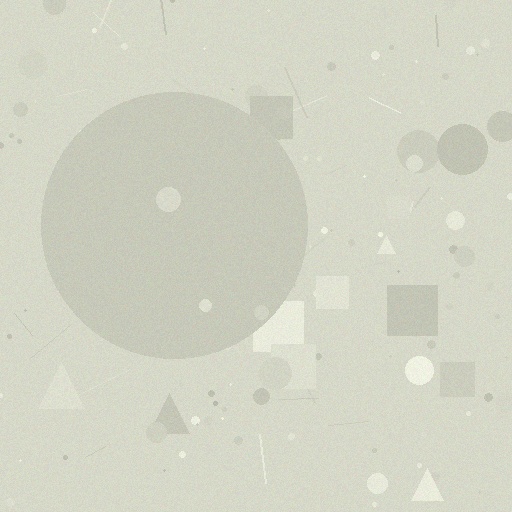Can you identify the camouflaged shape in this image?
The camouflaged shape is a circle.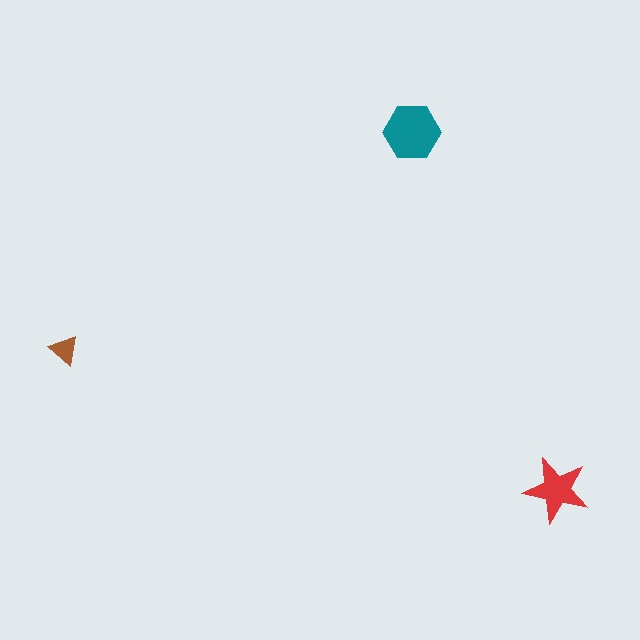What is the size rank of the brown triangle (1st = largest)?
3rd.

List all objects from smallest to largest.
The brown triangle, the red star, the teal hexagon.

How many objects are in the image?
There are 3 objects in the image.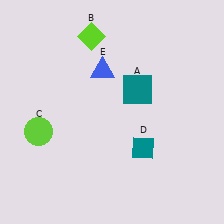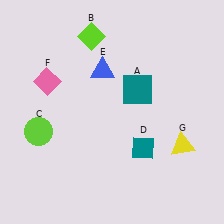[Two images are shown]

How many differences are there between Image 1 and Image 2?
There are 2 differences between the two images.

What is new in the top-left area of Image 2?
A pink diamond (F) was added in the top-left area of Image 2.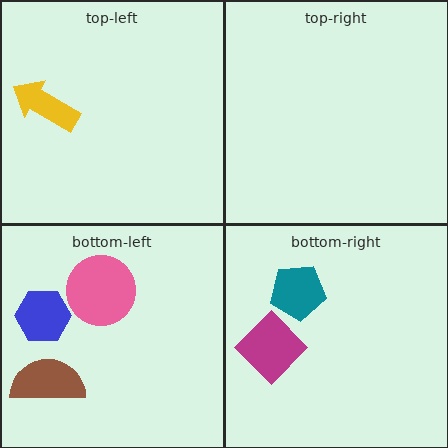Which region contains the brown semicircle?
The bottom-left region.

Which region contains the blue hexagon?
The bottom-left region.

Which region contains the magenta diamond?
The bottom-right region.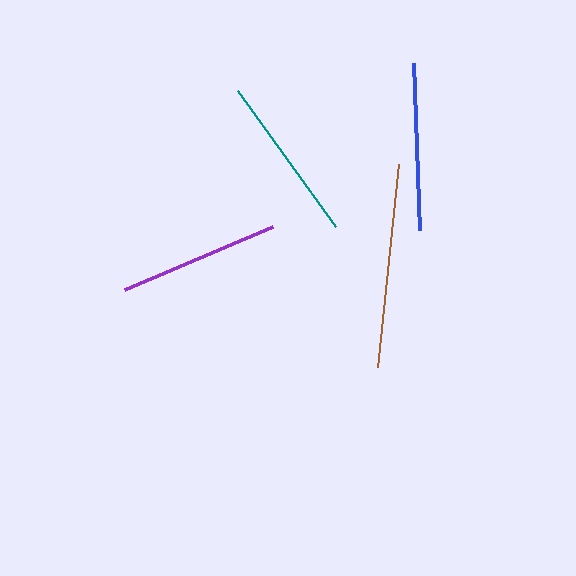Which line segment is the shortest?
The purple line is the shortest at approximately 161 pixels.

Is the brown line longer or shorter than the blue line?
The brown line is longer than the blue line.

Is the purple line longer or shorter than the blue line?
The blue line is longer than the purple line.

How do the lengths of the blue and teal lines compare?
The blue and teal lines are approximately the same length.